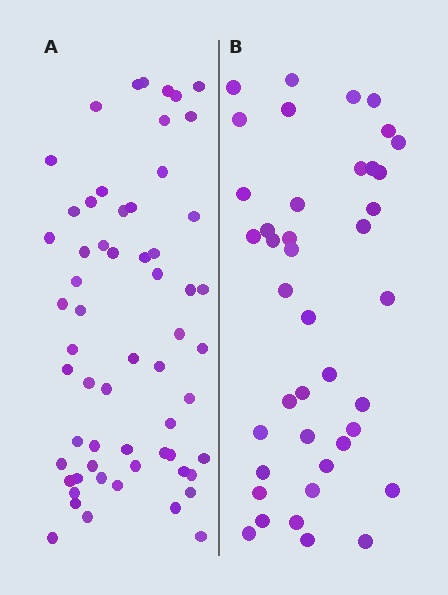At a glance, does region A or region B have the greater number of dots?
Region A (the left region) has more dots.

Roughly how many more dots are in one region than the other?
Region A has approximately 20 more dots than region B.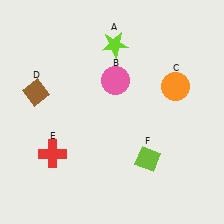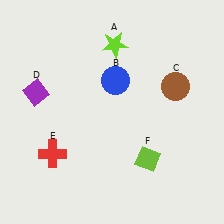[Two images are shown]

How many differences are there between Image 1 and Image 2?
There are 3 differences between the two images.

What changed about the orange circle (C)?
In Image 1, C is orange. In Image 2, it changed to brown.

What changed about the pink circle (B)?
In Image 1, B is pink. In Image 2, it changed to blue.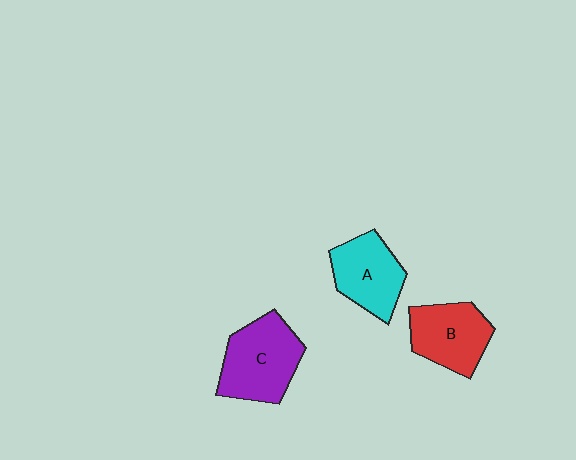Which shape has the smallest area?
Shape A (cyan).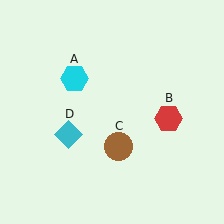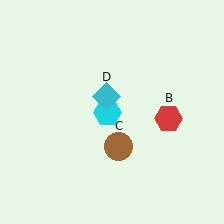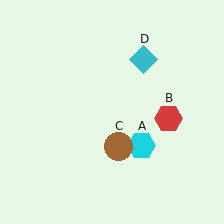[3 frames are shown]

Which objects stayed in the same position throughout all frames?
Red hexagon (object B) and brown circle (object C) remained stationary.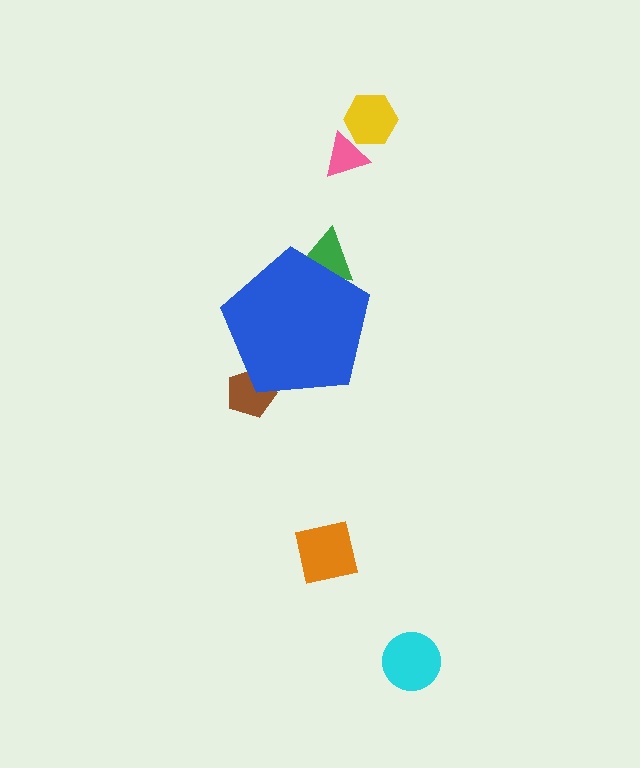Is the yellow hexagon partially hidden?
No, the yellow hexagon is fully visible.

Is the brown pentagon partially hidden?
Yes, the brown pentagon is partially hidden behind the blue pentagon.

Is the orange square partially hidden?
No, the orange square is fully visible.